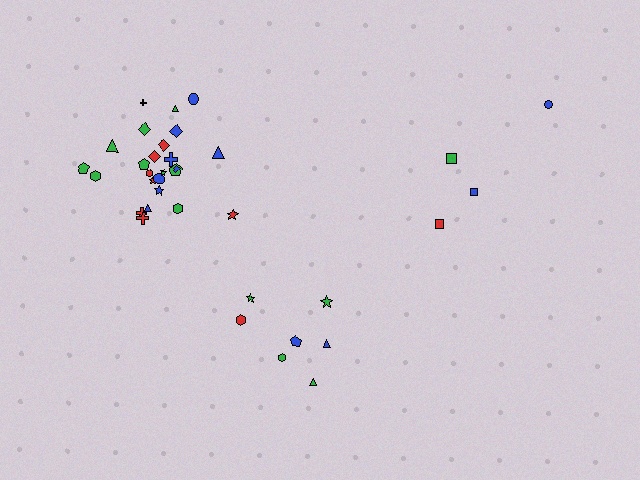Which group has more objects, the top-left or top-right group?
The top-left group.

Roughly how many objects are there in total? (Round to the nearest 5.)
Roughly 35 objects in total.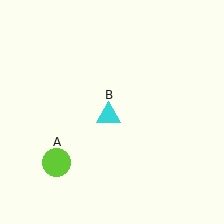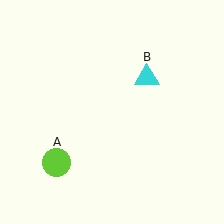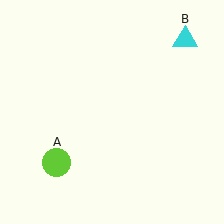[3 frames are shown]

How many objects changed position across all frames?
1 object changed position: cyan triangle (object B).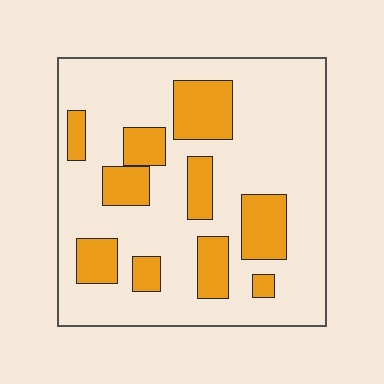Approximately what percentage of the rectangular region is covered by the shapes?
Approximately 25%.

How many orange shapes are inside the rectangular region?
10.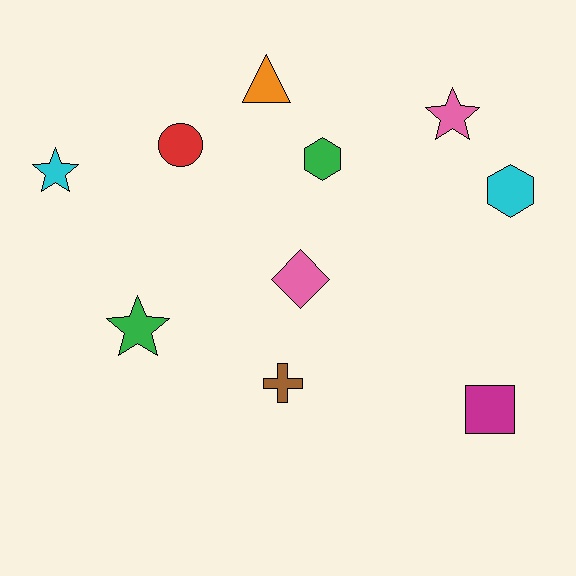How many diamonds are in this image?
There is 1 diamond.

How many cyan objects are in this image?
There are 2 cyan objects.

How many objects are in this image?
There are 10 objects.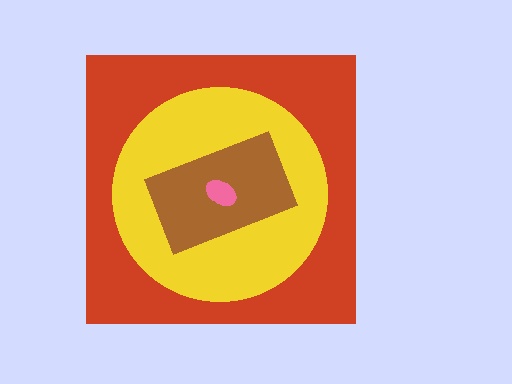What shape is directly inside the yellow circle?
The brown rectangle.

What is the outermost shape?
The red square.